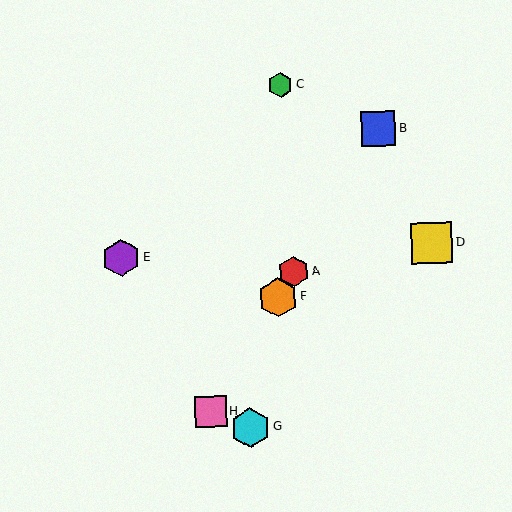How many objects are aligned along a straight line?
4 objects (A, B, F, H) are aligned along a straight line.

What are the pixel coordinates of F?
Object F is at (278, 298).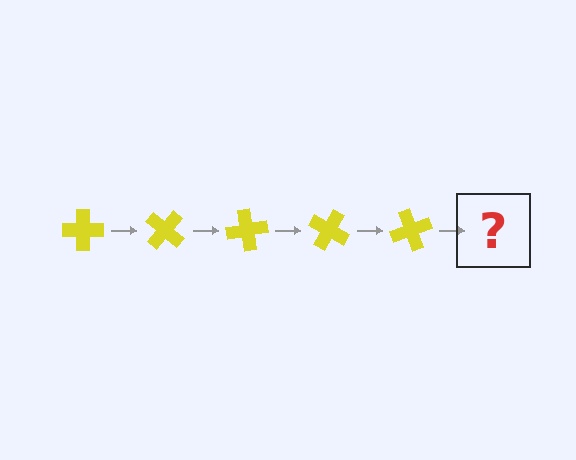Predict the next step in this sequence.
The next step is a yellow cross rotated 200 degrees.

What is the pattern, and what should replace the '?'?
The pattern is that the cross rotates 40 degrees each step. The '?' should be a yellow cross rotated 200 degrees.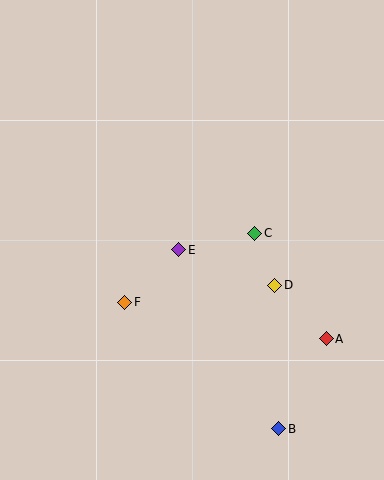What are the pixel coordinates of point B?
Point B is at (279, 429).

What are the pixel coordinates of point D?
Point D is at (275, 285).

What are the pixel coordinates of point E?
Point E is at (179, 250).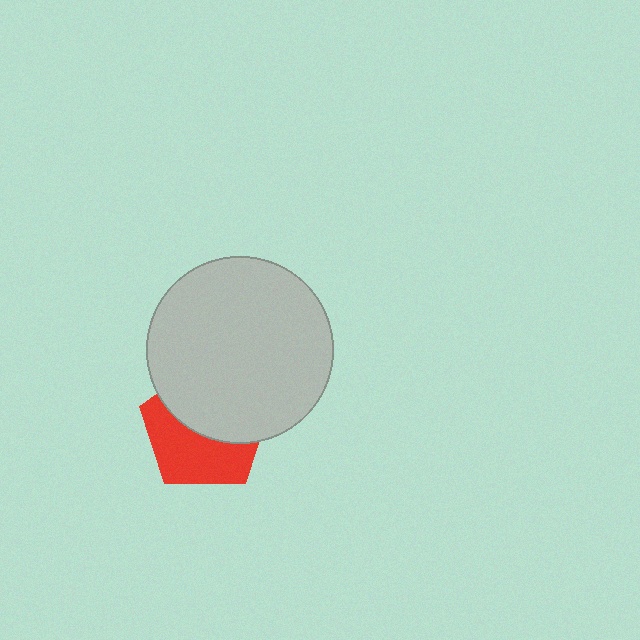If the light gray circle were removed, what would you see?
You would see the complete red pentagon.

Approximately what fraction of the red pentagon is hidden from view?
Roughly 51% of the red pentagon is hidden behind the light gray circle.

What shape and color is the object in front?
The object in front is a light gray circle.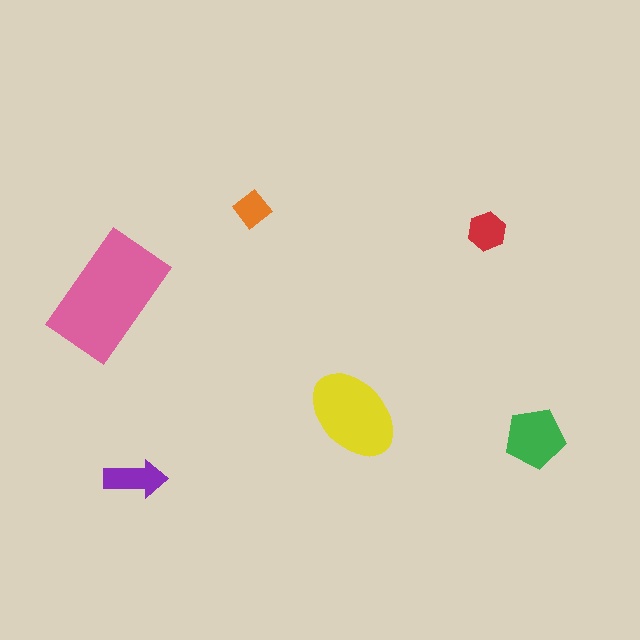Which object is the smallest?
The orange diamond.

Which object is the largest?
The pink rectangle.